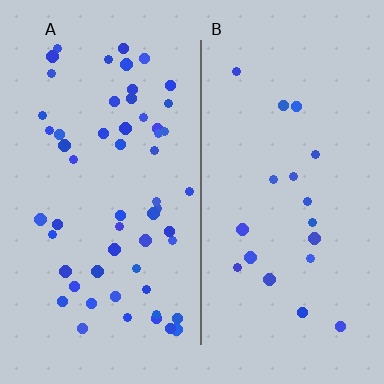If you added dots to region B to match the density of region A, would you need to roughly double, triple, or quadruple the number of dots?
Approximately triple.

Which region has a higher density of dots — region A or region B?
A (the left).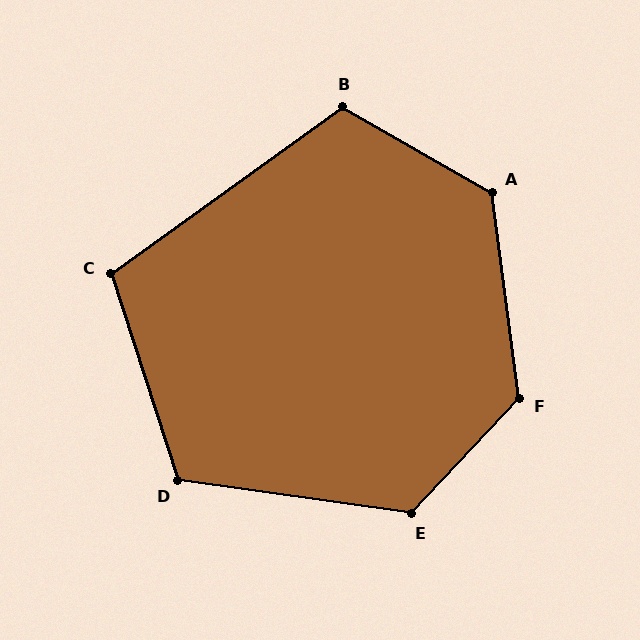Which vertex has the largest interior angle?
F, at approximately 129 degrees.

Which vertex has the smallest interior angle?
C, at approximately 108 degrees.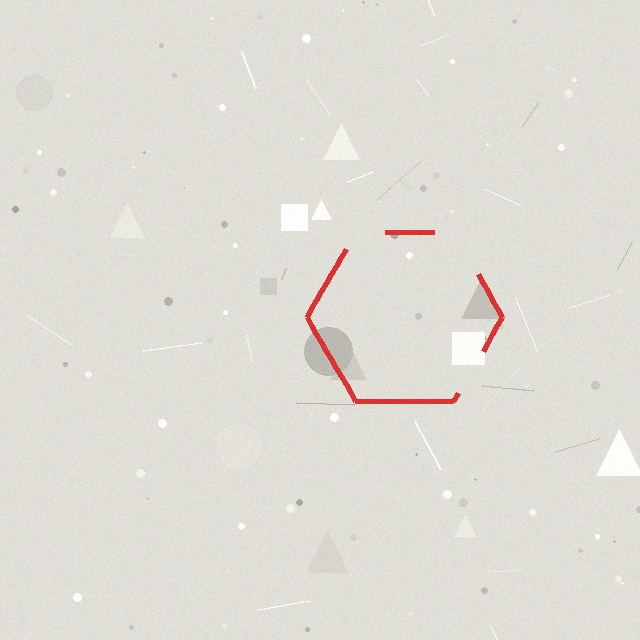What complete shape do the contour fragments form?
The contour fragments form a hexagon.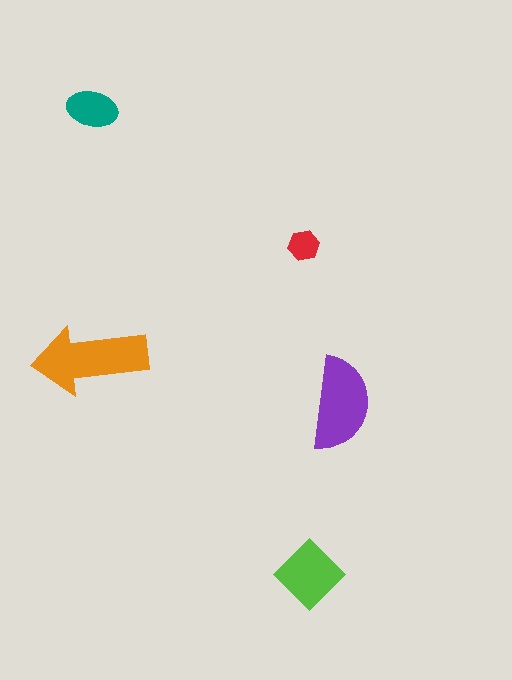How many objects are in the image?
There are 5 objects in the image.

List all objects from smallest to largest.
The red hexagon, the teal ellipse, the lime diamond, the purple semicircle, the orange arrow.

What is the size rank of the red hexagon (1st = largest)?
5th.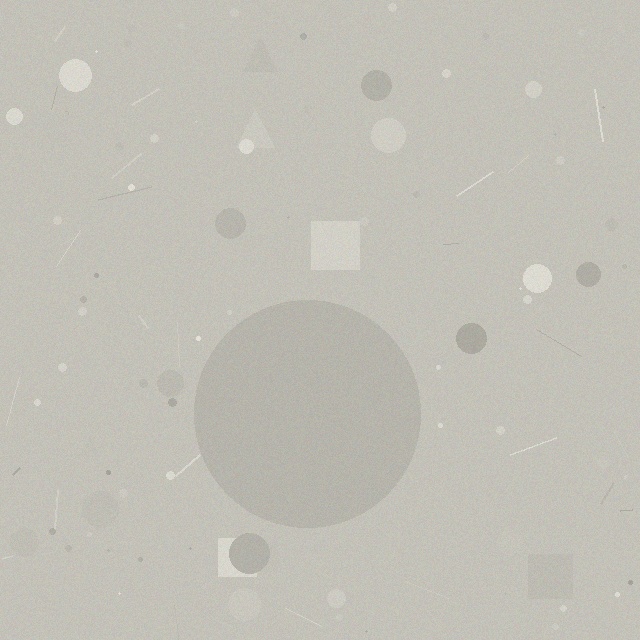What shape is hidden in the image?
A circle is hidden in the image.